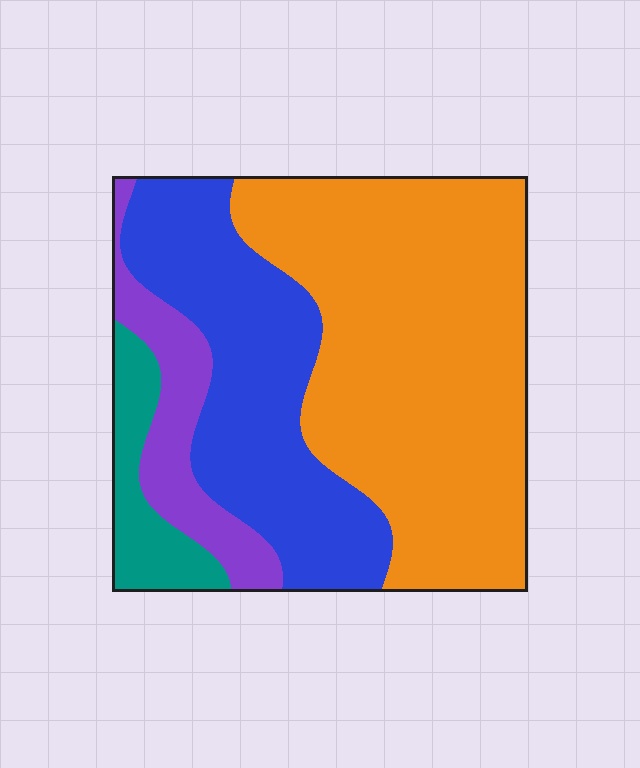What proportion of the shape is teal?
Teal takes up about one tenth (1/10) of the shape.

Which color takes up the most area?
Orange, at roughly 50%.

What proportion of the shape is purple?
Purple covers around 10% of the shape.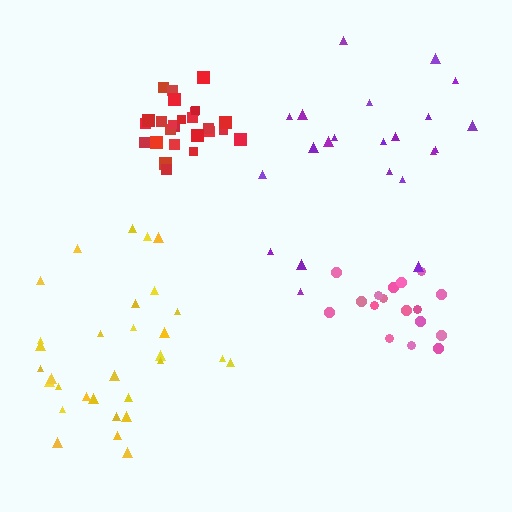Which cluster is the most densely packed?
Red.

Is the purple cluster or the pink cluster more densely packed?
Pink.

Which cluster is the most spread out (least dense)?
Purple.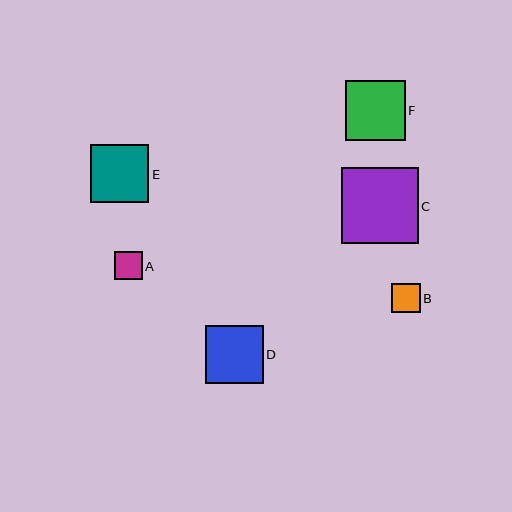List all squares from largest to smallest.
From largest to smallest: C, F, E, D, B, A.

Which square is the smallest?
Square A is the smallest with a size of approximately 28 pixels.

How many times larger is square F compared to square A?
Square F is approximately 2.2 times the size of square A.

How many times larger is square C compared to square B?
Square C is approximately 2.7 times the size of square B.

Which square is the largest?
Square C is the largest with a size of approximately 77 pixels.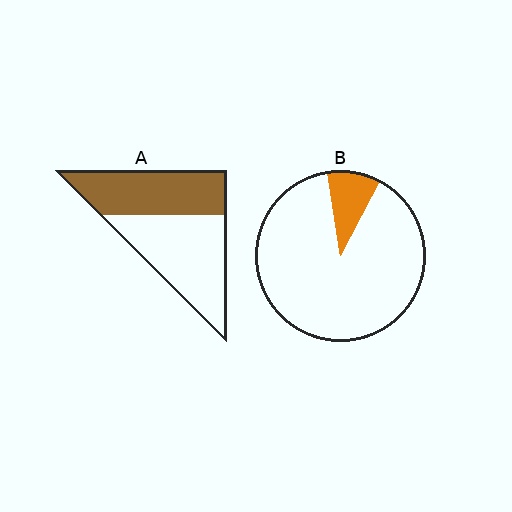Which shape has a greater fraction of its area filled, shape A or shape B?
Shape A.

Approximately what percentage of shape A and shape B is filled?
A is approximately 45% and B is approximately 10%.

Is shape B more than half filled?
No.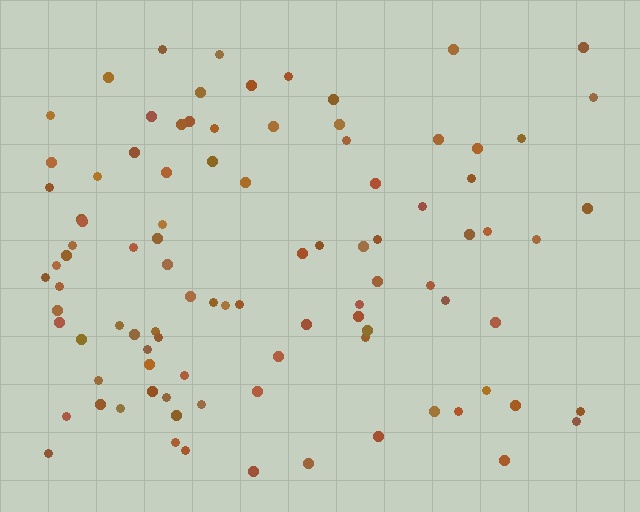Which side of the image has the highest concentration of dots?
The left.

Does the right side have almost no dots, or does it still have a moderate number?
Still a moderate number, just noticeably fewer than the left.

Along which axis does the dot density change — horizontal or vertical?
Horizontal.